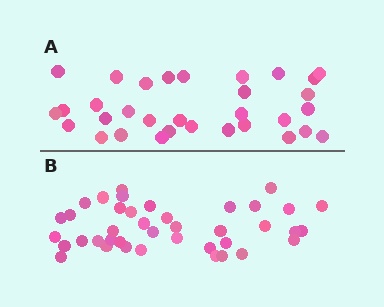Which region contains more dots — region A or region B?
Region B (the bottom region) has more dots.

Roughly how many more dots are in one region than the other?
Region B has roughly 8 or so more dots than region A.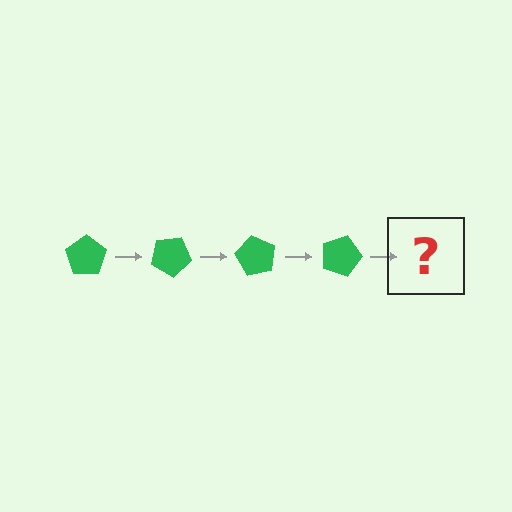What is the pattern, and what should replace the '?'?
The pattern is that the pentagon rotates 30 degrees each step. The '?' should be a green pentagon rotated 120 degrees.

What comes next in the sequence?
The next element should be a green pentagon rotated 120 degrees.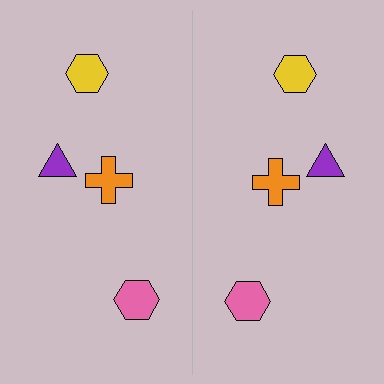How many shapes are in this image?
There are 8 shapes in this image.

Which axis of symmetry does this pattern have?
The pattern has a vertical axis of symmetry running through the center of the image.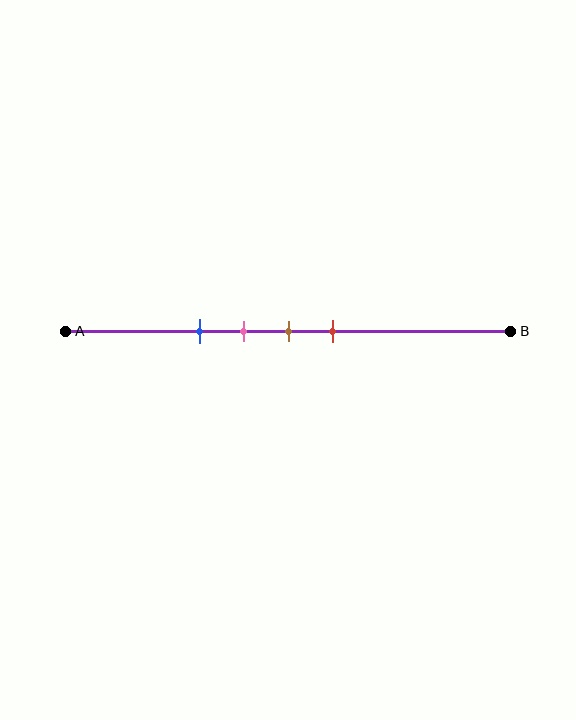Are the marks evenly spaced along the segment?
Yes, the marks are approximately evenly spaced.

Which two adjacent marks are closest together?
The pink and brown marks are the closest adjacent pair.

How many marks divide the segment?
There are 4 marks dividing the segment.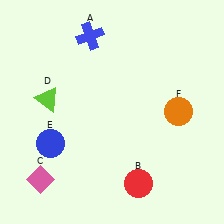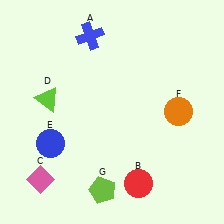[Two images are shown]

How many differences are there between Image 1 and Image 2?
There is 1 difference between the two images.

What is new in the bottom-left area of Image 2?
A lime pentagon (G) was added in the bottom-left area of Image 2.